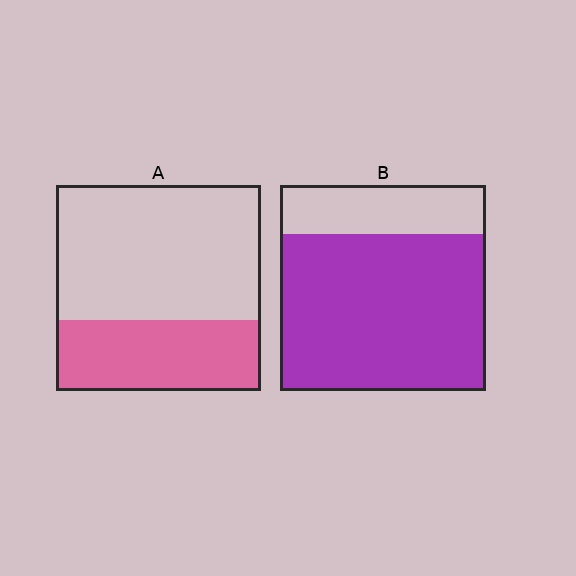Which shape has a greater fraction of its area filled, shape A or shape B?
Shape B.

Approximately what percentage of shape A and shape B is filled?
A is approximately 35% and B is approximately 75%.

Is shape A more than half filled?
No.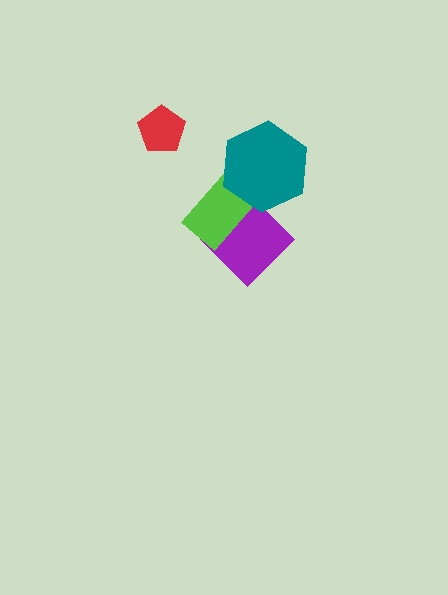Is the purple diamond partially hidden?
Yes, it is partially covered by another shape.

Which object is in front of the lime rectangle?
The teal hexagon is in front of the lime rectangle.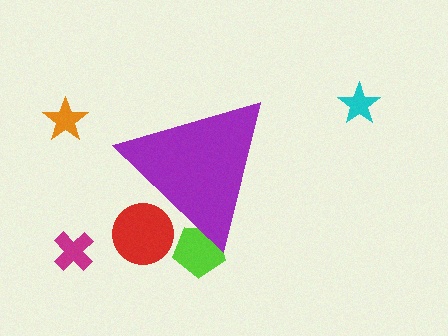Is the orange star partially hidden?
No, the orange star is fully visible.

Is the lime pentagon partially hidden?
Yes, the lime pentagon is partially hidden behind the purple triangle.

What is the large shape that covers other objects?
A purple triangle.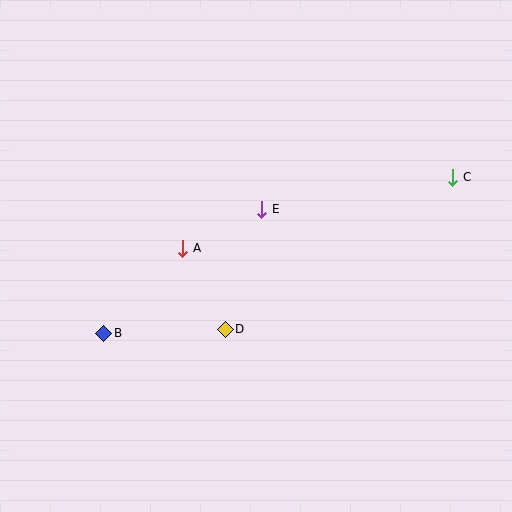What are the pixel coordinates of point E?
Point E is at (262, 209).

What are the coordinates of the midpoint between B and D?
The midpoint between B and D is at (164, 331).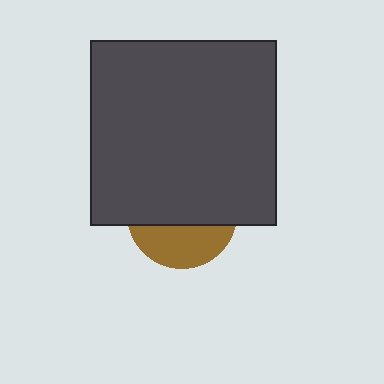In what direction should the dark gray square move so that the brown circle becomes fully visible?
The dark gray square should move up. That is the shortest direction to clear the overlap and leave the brown circle fully visible.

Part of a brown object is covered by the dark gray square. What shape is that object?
It is a circle.